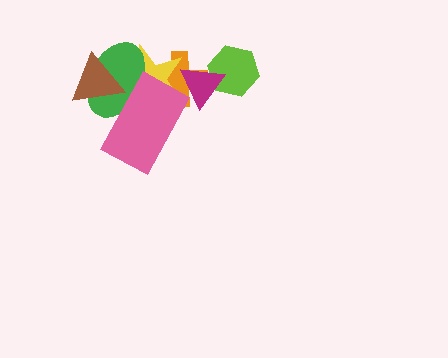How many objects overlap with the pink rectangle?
4 objects overlap with the pink rectangle.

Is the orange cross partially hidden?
Yes, it is partially covered by another shape.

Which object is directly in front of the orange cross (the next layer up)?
The yellow star is directly in front of the orange cross.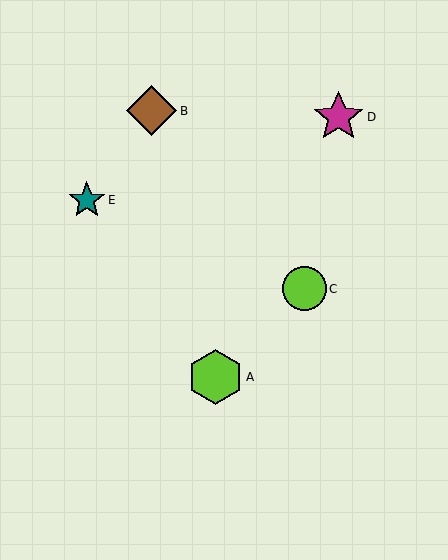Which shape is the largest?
The lime hexagon (labeled A) is the largest.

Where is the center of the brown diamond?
The center of the brown diamond is at (152, 111).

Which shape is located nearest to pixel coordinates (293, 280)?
The lime circle (labeled C) at (304, 289) is nearest to that location.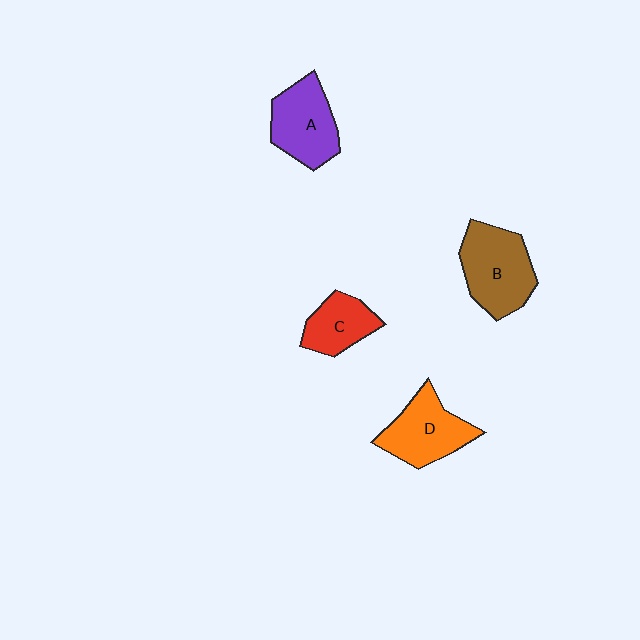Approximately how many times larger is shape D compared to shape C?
Approximately 1.4 times.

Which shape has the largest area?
Shape B (brown).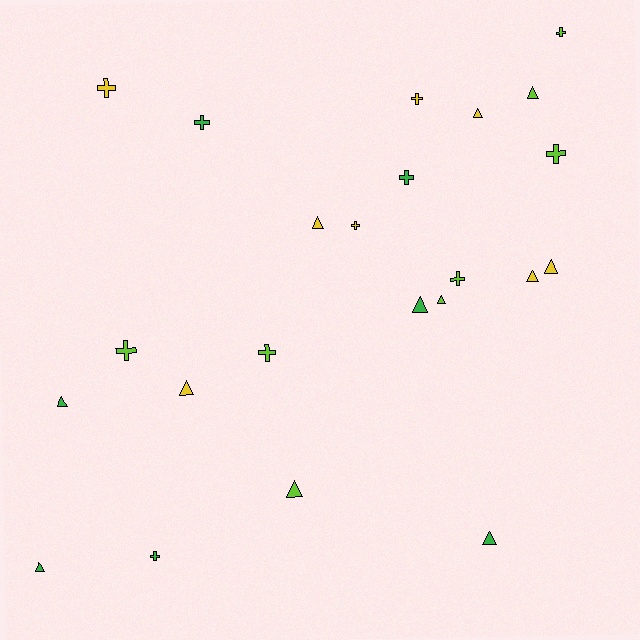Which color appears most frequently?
Lime, with 8 objects.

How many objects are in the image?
There are 23 objects.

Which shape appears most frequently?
Triangle, with 12 objects.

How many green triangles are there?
There are 4 green triangles.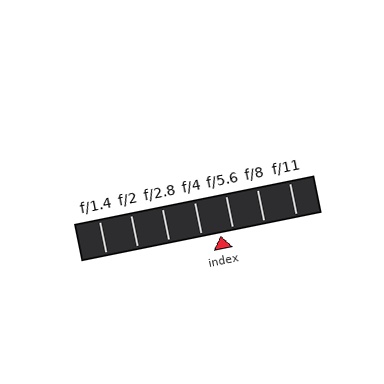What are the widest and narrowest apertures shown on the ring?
The widest aperture shown is f/1.4 and the narrowest is f/11.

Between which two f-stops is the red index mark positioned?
The index mark is between f/4 and f/5.6.